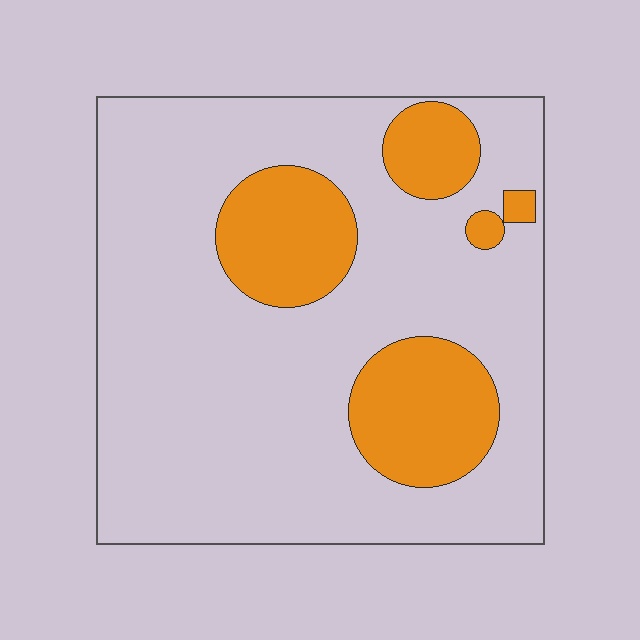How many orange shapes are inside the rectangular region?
5.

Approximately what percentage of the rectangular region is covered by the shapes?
Approximately 20%.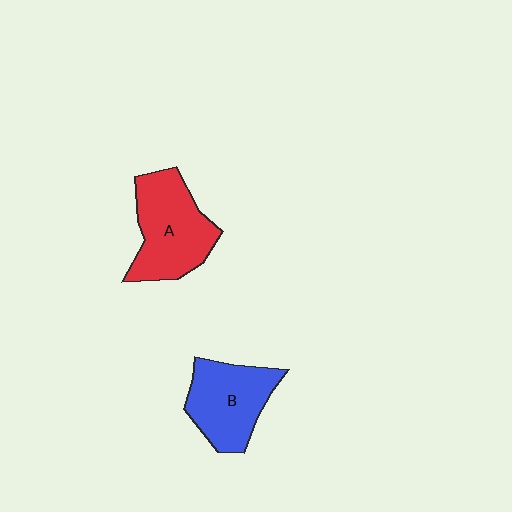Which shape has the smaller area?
Shape B (blue).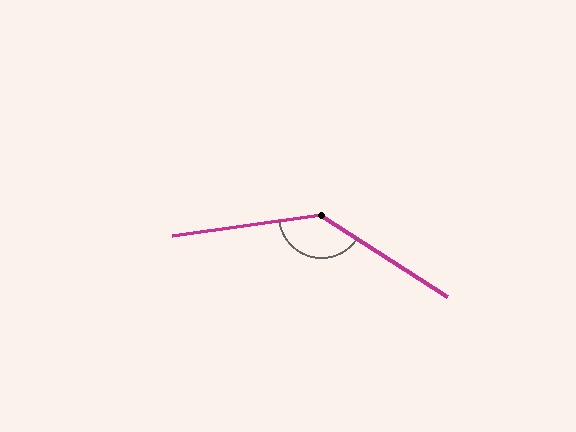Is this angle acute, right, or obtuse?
It is obtuse.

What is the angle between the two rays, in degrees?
Approximately 139 degrees.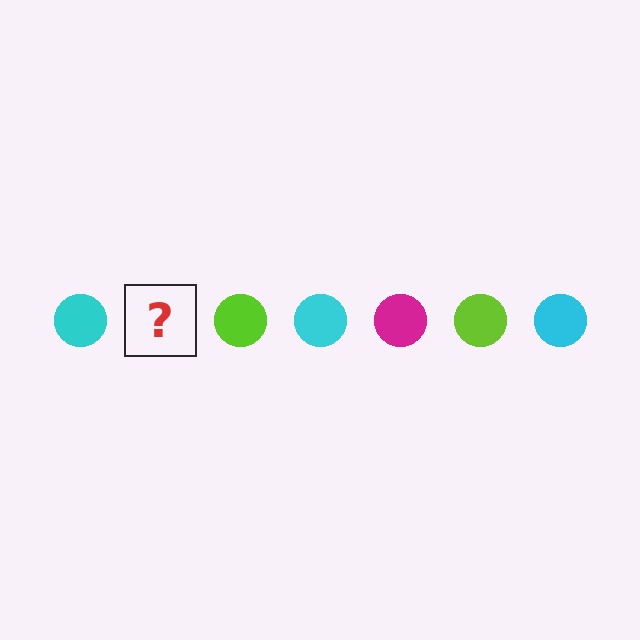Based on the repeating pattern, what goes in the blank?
The blank should be a magenta circle.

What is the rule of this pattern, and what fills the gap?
The rule is that the pattern cycles through cyan, magenta, lime circles. The gap should be filled with a magenta circle.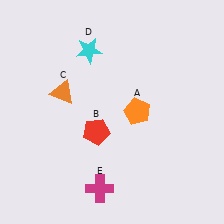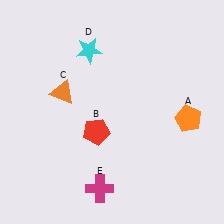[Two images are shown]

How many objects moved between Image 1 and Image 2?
1 object moved between the two images.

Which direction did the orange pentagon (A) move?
The orange pentagon (A) moved right.